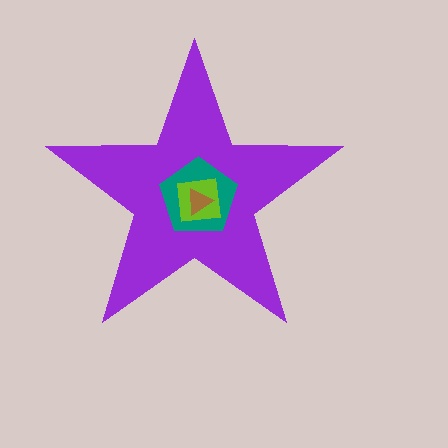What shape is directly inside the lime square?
The brown triangle.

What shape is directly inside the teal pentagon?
The lime square.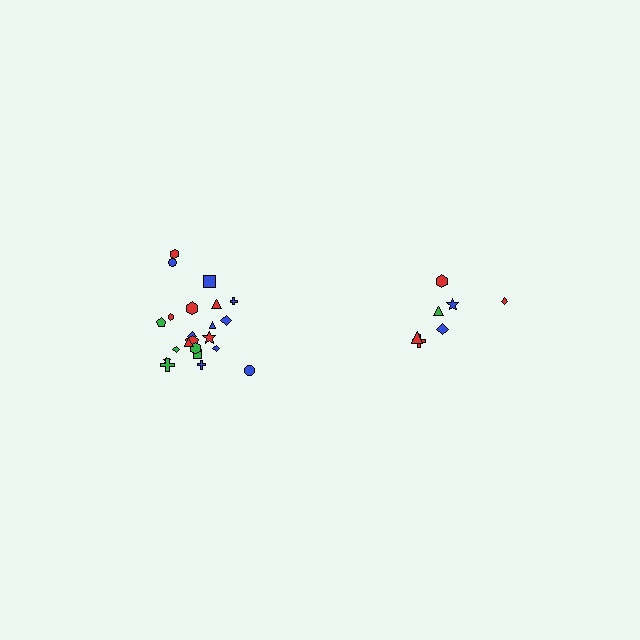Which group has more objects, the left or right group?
The left group.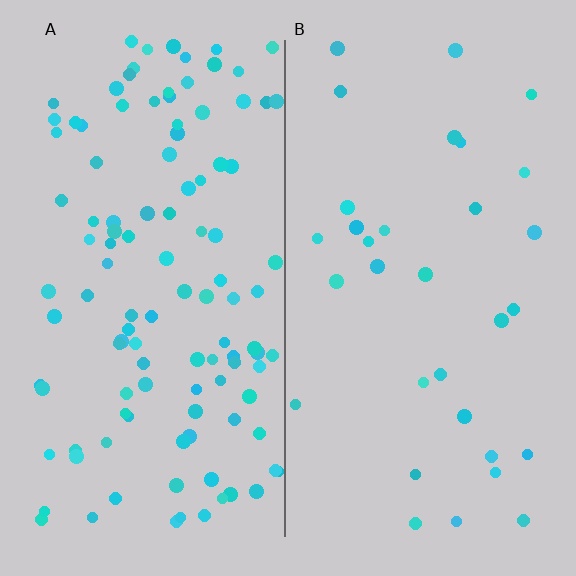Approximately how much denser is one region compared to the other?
Approximately 3.5× — region A over region B.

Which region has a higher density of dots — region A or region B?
A (the left).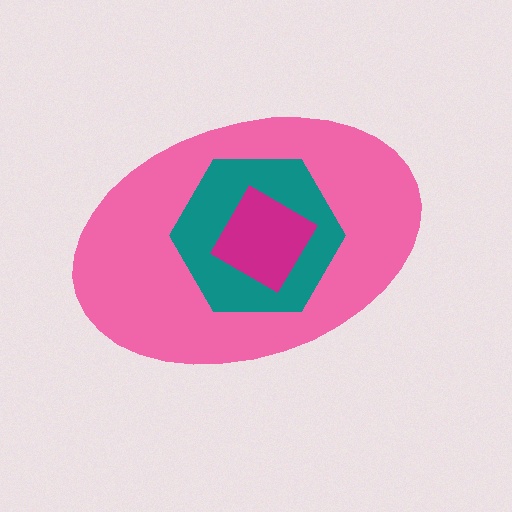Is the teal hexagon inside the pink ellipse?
Yes.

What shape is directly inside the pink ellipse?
The teal hexagon.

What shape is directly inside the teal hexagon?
The magenta diamond.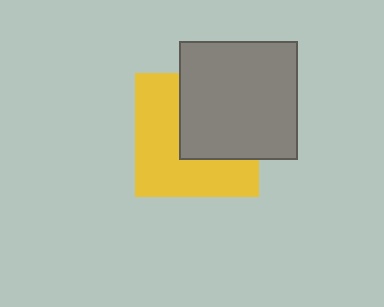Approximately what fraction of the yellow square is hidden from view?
Roughly 45% of the yellow square is hidden behind the gray square.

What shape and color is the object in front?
The object in front is a gray square.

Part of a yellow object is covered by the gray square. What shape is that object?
It is a square.